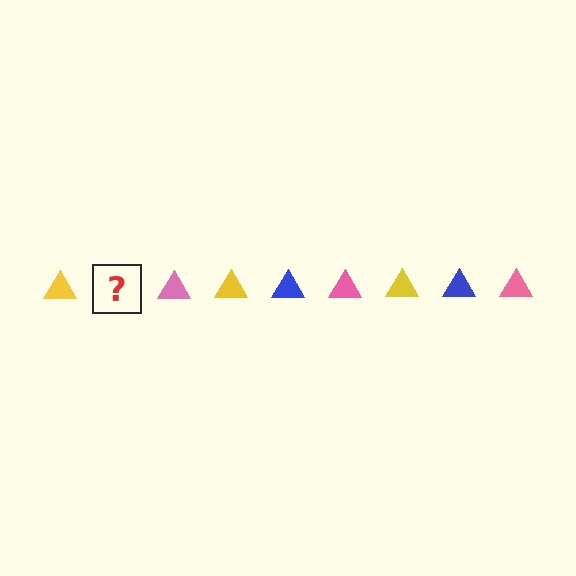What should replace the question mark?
The question mark should be replaced with a blue triangle.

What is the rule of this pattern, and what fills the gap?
The rule is that the pattern cycles through yellow, blue, pink triangles. The gap should be filled with a blue triangle.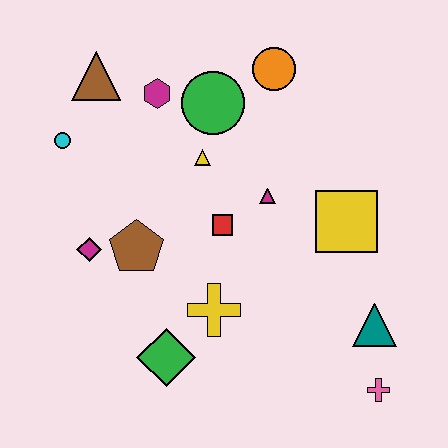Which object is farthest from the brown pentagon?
The pink cross is farthest from the brown pentagon.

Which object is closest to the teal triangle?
The pink cross is closest to the teal triangle.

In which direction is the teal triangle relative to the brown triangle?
The teal triangle is to the right of the brown triangle.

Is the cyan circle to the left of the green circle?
Yes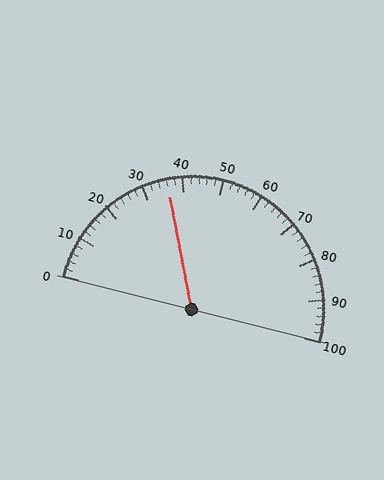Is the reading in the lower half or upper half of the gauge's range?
The reading is in the lower half of the range (0 to 100).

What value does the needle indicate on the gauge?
The needle indicates approximately 36.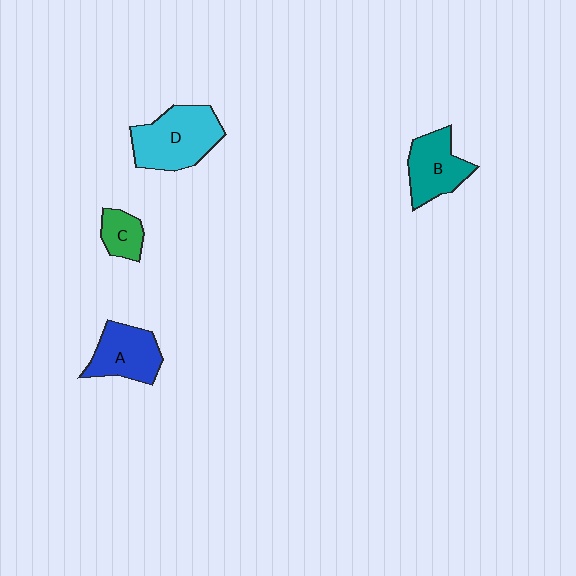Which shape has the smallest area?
Shape C (green).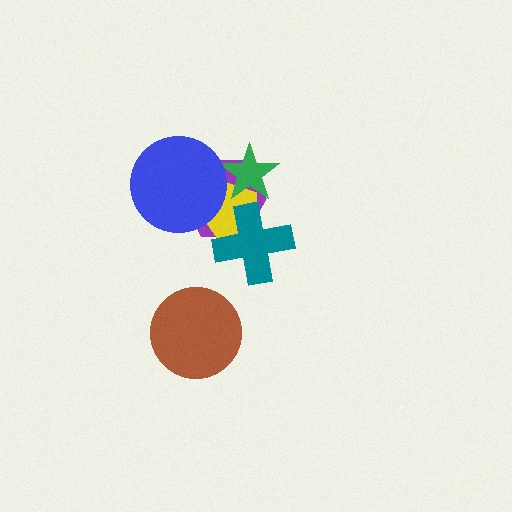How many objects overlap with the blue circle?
2 objects overlap with the blue circle.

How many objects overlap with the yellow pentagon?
4 objects overlap with the yellow pentagon.